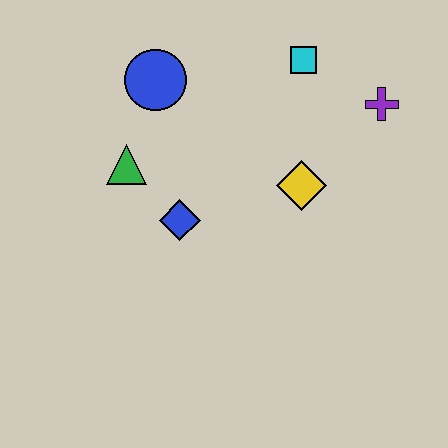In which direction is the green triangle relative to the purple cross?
The green triangle is to the left of the purple cross.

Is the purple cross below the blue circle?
Yes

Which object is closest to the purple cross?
The cyan square is closest to the purple cross.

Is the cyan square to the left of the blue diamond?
No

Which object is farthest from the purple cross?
The green triangle is farthest from the purple cross.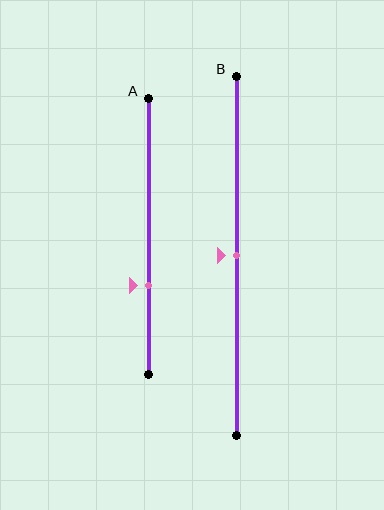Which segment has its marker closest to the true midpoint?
Segment B has its marker closest to the true midpoint.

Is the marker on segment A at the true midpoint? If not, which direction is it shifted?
No, the marker on segment A is shifted downward by about 18% of the segment length.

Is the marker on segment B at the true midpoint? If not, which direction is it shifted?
Yes, the marker on segment B is at the true midpoint.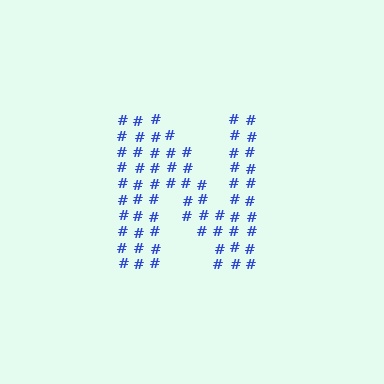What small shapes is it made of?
It is made of small hash symbols.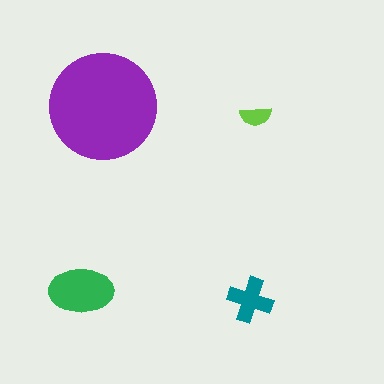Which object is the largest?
The purple circle.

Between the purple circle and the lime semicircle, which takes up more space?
The purple circle.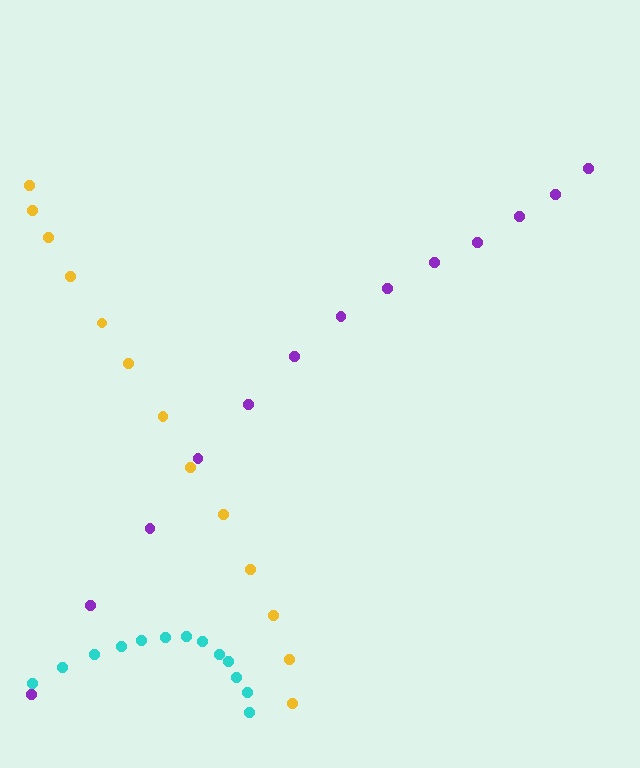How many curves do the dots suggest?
There are 3 distinct paths.